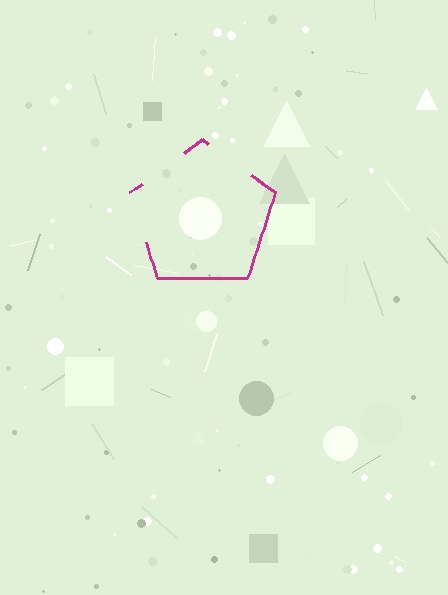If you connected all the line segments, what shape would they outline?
They would outline a pentagon.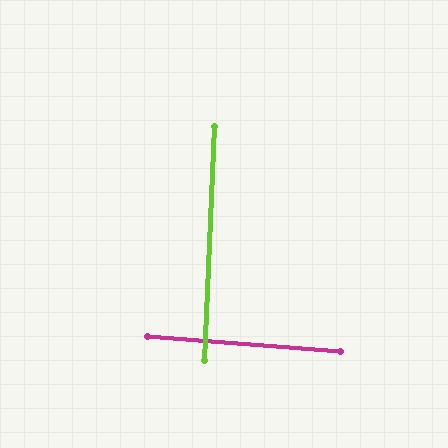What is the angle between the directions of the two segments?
Approximately 88 degrees.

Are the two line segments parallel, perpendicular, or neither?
Perpendicular — they meet at approximately 88°.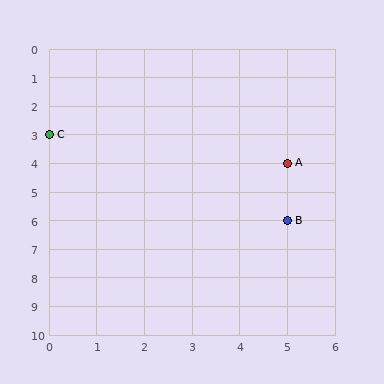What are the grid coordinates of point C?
Point C is at grid coordinates (0, 3).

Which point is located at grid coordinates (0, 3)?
Point C is at (0, 3).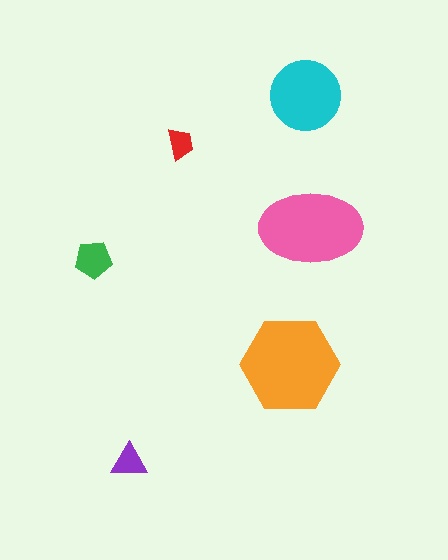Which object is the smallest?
The red trapezoid.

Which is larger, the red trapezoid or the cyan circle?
The cyan circle.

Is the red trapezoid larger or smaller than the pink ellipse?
Smaller.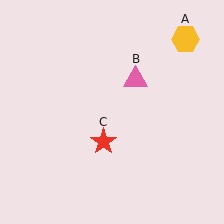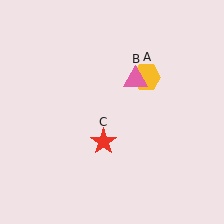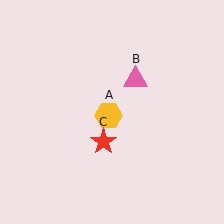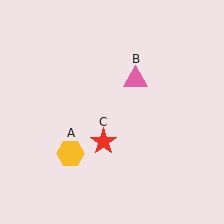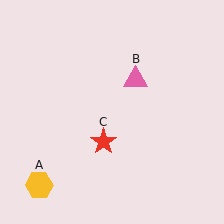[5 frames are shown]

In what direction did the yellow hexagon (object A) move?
The yellow hexagon (object A) moved down and to the left.